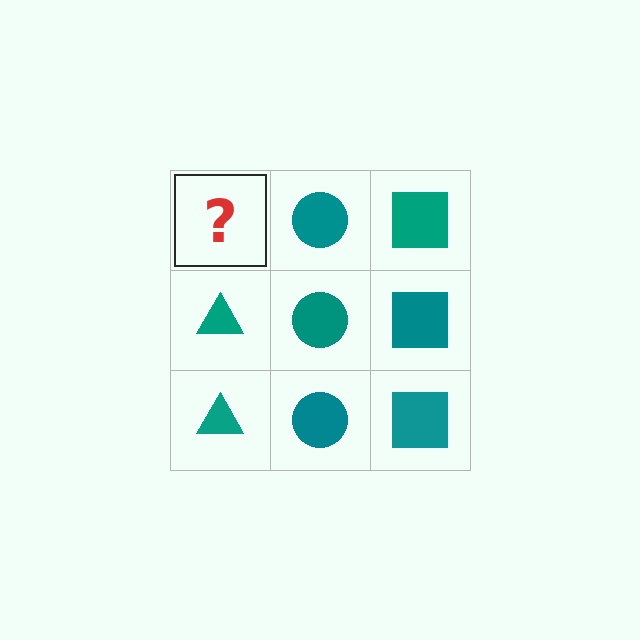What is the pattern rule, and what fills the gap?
The rule is that each column has a consistent shape. The gap should be filled with a teal triangle.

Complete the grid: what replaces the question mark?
The question mark should be replaced with a teal triangle.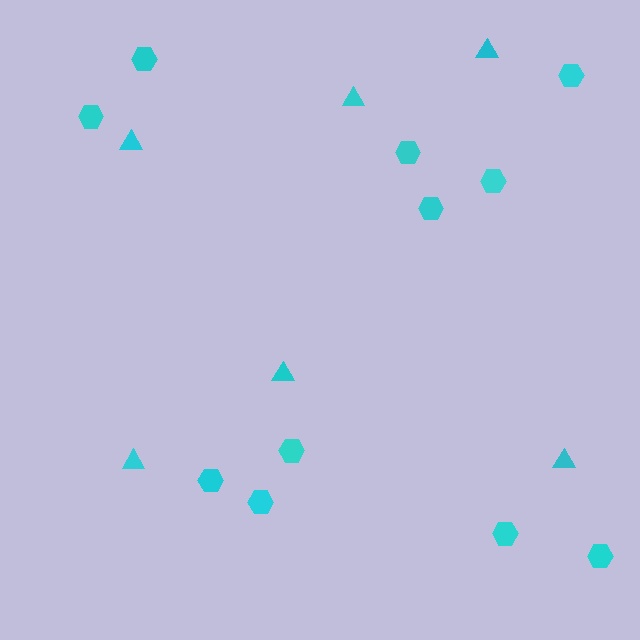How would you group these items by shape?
There are 2 groups: one group of hexagons (11) and one group of triangles (6).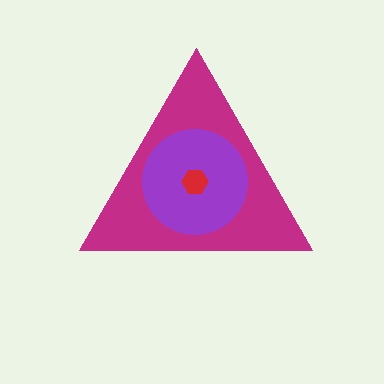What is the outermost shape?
The magenta triangle.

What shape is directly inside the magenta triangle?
The purple circle.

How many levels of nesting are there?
3.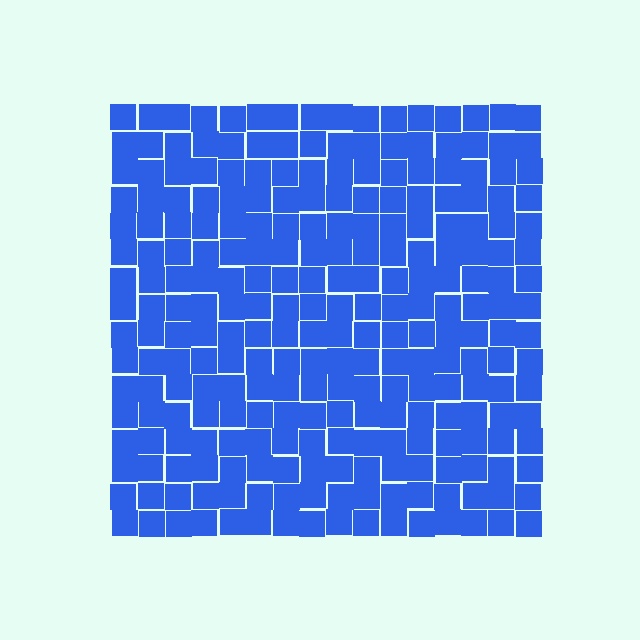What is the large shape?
The large shape is a square.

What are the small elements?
The small elements are squares.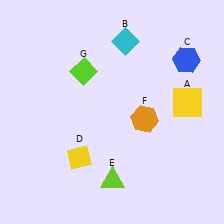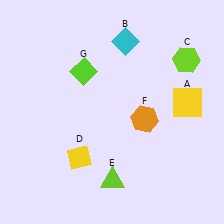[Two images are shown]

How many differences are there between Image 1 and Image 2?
There is 1 difference between the two images.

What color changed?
The hexagon (C) changed from blue in Image 1 to lime in Image 2.